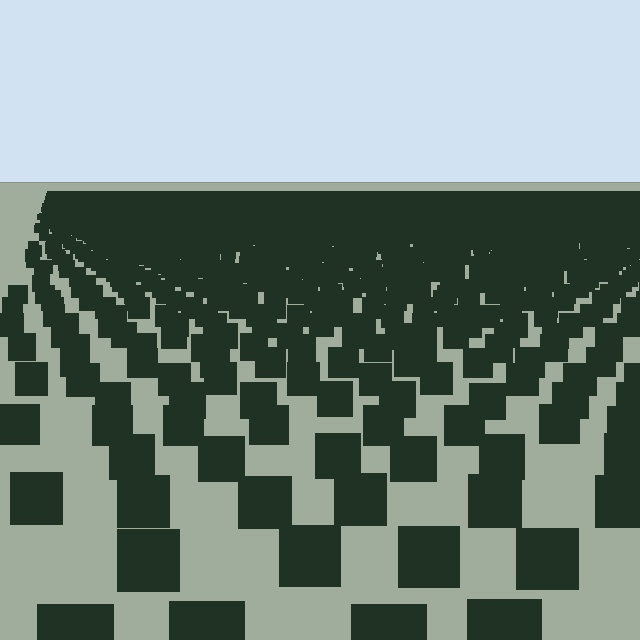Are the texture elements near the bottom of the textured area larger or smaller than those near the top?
Larger. Near the bottom, elements are closer to the viewer and appear at a bigger on-screen size.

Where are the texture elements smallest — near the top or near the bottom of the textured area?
Near the top.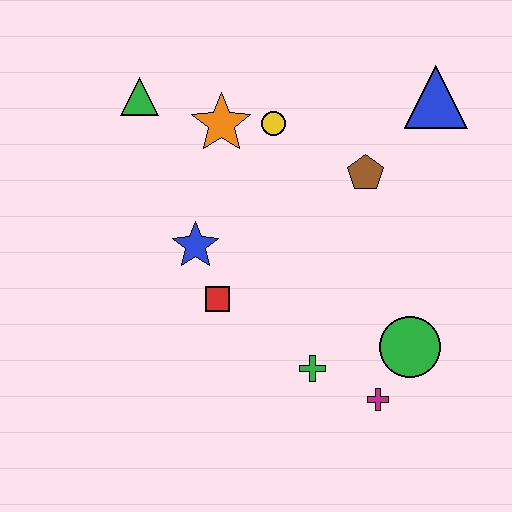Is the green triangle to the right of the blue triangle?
No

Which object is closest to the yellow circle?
The orange star is closest to the yellow circle.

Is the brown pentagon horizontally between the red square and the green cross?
No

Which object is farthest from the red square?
The blue triangle is farthest from the red square.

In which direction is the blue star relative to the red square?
The blue star is above the red square.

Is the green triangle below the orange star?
No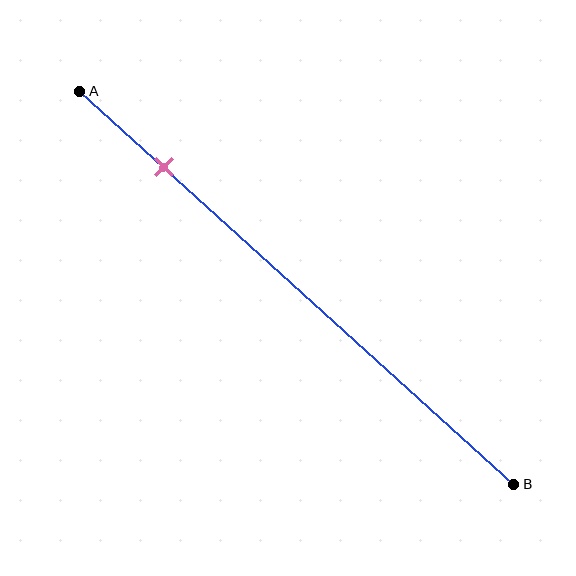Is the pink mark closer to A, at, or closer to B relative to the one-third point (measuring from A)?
The pink mark is closer to point A than the one-third point of segment AB.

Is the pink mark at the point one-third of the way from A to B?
No, the mark is at about 20% from A, not at the 33% one-third point.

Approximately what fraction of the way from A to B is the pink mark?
The pink mark is approximately 20% of the way from A to B.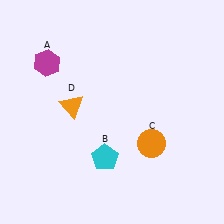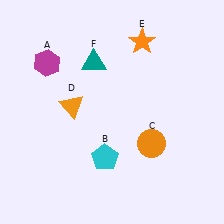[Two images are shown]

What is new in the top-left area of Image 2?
A teal triangle (F) was added in the top-left area of Image 2.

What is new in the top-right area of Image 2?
An orange star (E) was added in the top-right area of Image 2.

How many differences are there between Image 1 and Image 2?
There are 2 differences between the two images.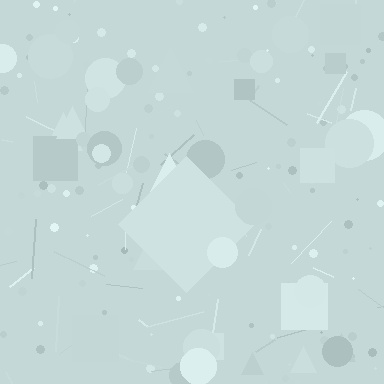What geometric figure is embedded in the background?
A diamond is embedded in the background.